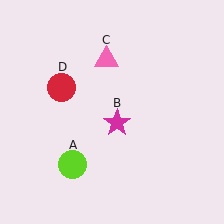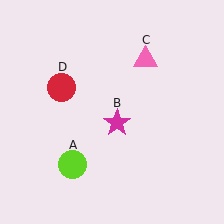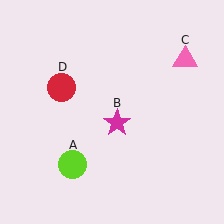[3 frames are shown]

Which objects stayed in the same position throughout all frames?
Lime circle (object A) and magenta star (object B) and red circle (object D) remained stationary.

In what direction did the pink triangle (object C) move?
The pink triangle (object C) moved right.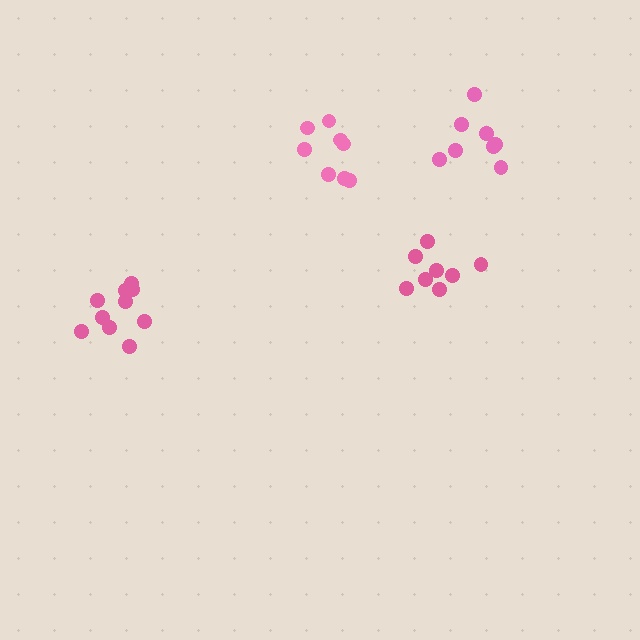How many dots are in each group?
Group 1: 10 dots, Group 2: 8 dots, Group 3: 8 dots, Group 4: 8 dots (34 total).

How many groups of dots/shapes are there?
There are 4 groups.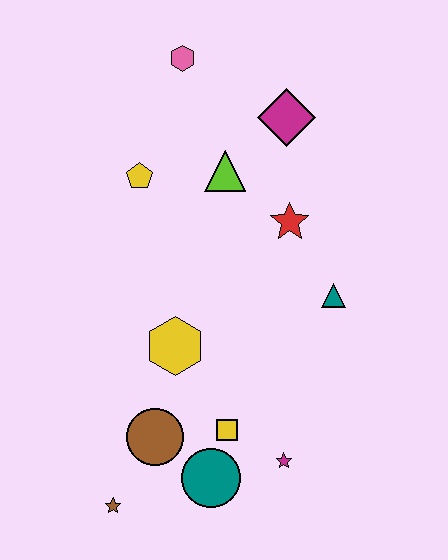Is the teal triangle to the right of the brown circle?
Yes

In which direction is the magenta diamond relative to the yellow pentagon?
The magenta diamond is to the right of the yellow pentagon.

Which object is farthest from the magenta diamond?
The brown star is farthest from the magenta diamond.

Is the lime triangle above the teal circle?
Yes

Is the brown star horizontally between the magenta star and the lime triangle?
No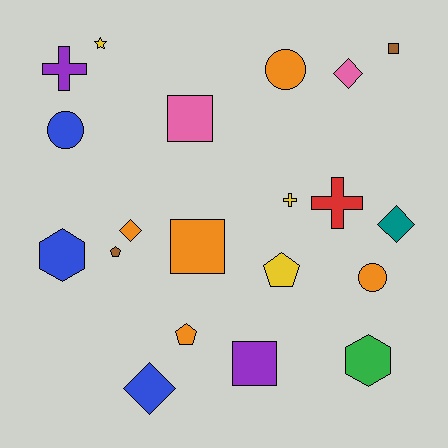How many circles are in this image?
There are 3 circles.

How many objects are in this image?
There are 20 objects.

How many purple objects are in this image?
There are 2 purple objects.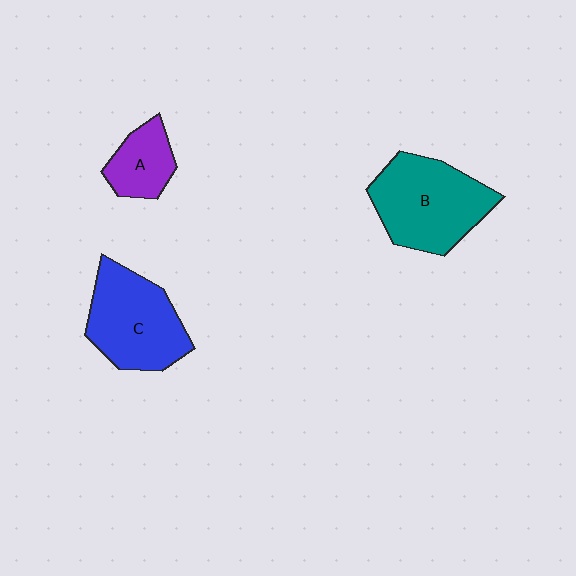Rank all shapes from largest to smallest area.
From largest to smallest: B (teal), C (blue), A (purple).